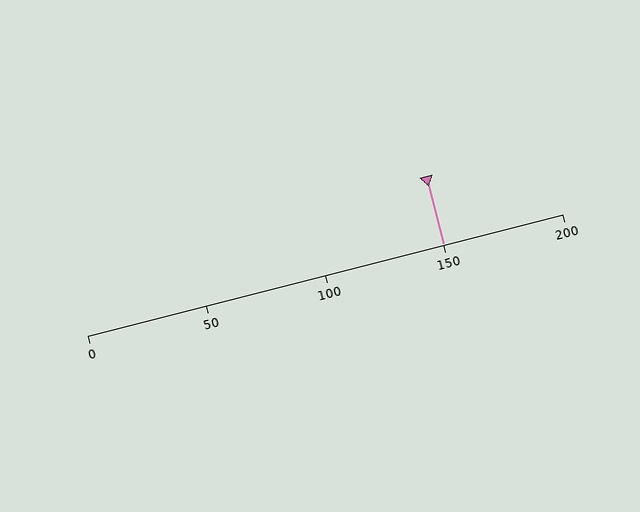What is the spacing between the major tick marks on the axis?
The major ticks are spaced 50 apart.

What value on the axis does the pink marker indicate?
The marker indicates approximately 150.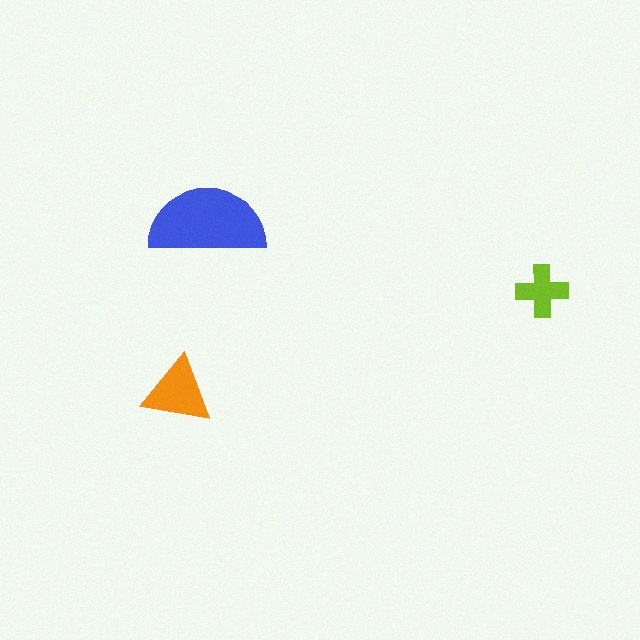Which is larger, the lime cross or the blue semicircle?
The blue semicircle.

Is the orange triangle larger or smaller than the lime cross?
Larger.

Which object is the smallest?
The lime cross.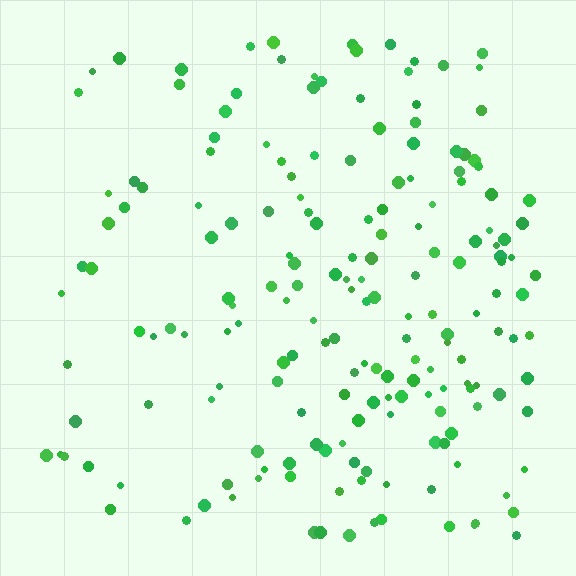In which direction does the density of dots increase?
From left to right, with the right side densest.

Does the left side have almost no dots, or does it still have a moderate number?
Still a moderate number, just noticeably fewer than the right.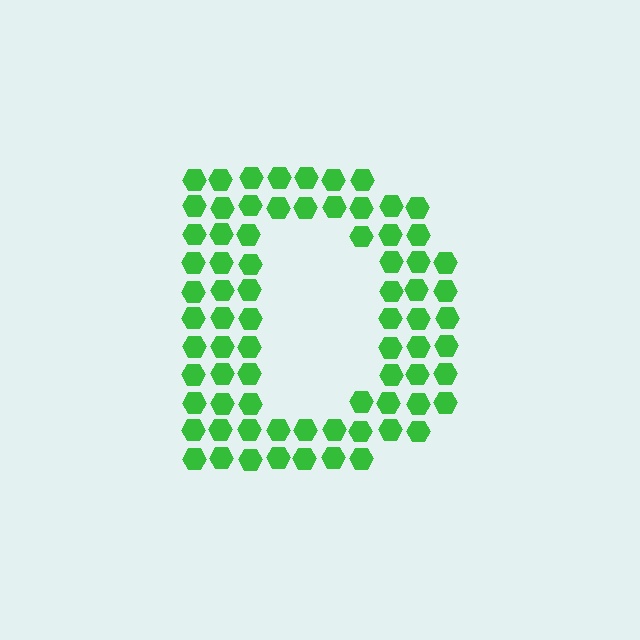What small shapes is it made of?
It is made of small hexagons.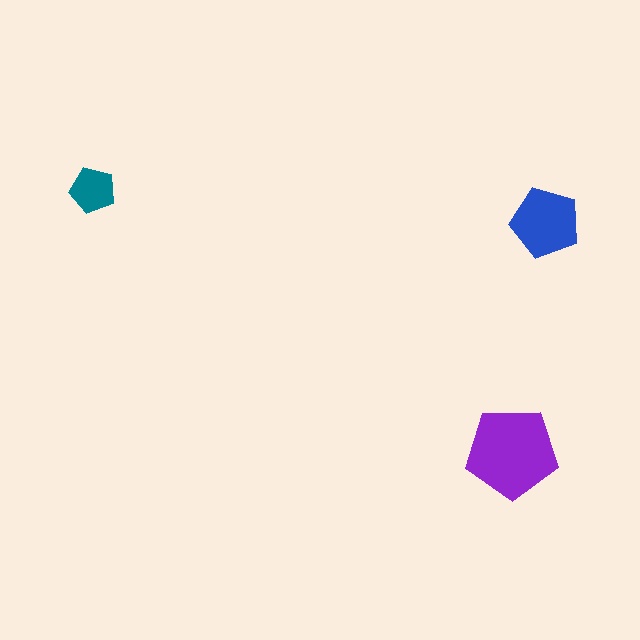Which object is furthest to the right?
The blue pentagon is rightmost.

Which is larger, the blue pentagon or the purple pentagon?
The purple one.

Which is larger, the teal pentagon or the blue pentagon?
The blue one.